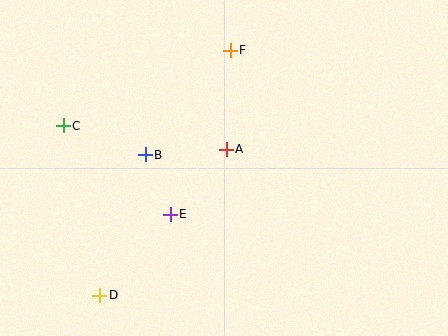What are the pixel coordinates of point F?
Point F is at (230, 50).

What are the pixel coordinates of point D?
Point D is at (100, 295).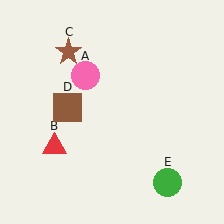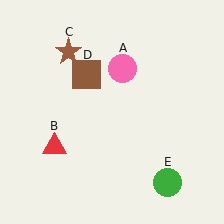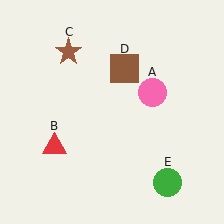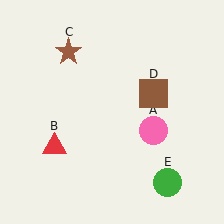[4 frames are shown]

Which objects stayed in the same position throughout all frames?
Red triangle (object B) and brown star (object C) and green circle (object E) remained stationary.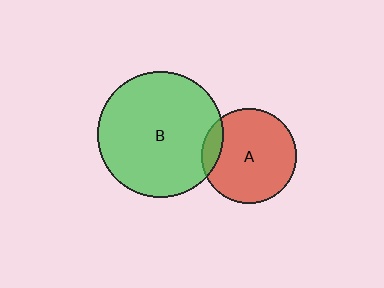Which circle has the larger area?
Circle B (green).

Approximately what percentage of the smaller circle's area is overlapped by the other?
Approximately 10%.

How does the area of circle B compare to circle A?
Approximately 1.8 times.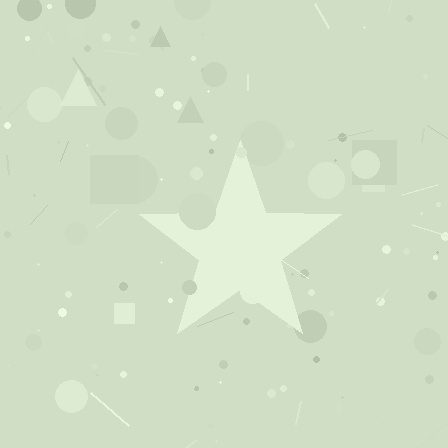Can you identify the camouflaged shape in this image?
The camouflaged shape is a star.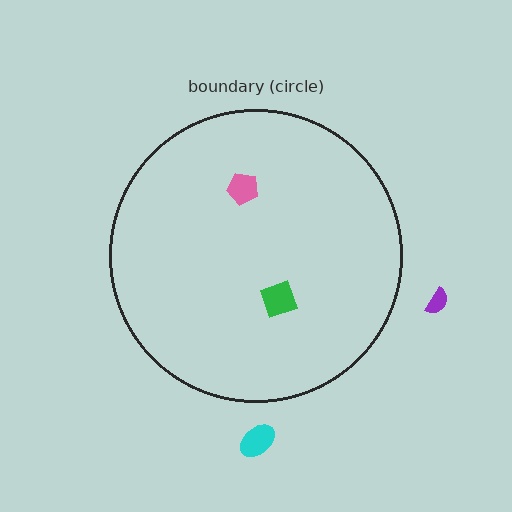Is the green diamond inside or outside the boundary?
Inside.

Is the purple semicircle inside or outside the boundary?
Outside.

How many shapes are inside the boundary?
2 inside, 2 outside.